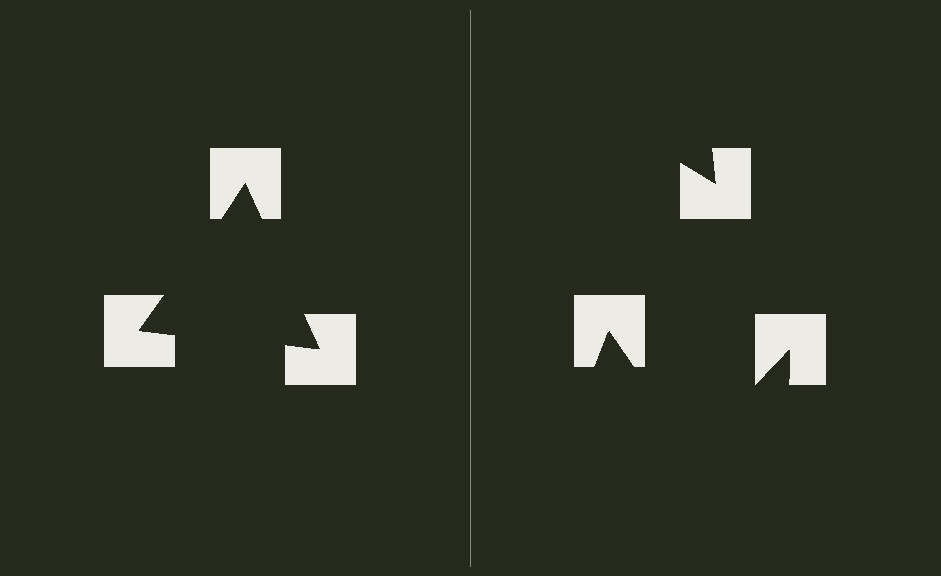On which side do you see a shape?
An illusory triangle appears on the left side. On the right side the wedge cuts are rotated, so no coherent shape forms.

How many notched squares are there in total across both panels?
6 — 3 on each side.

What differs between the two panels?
The notched squares are positioned identically on both sides; only the wedge orientations differ. On the left they align to a triangle; on the right they are misaligned.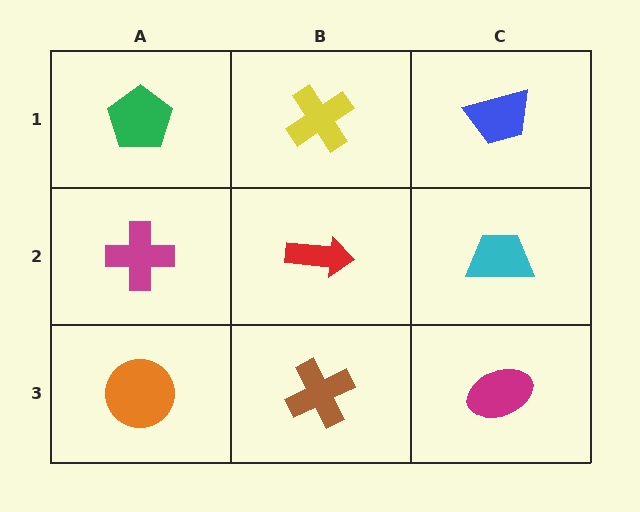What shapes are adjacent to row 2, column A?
A green pentagon (row 1, column A), an orange circle (row 3, column A), a red arrow (row 2, column B).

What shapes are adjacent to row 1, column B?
A red arrow (row 2, column B), a green pentagon (row 1, column A), a blue trapezoid (row 1, column C).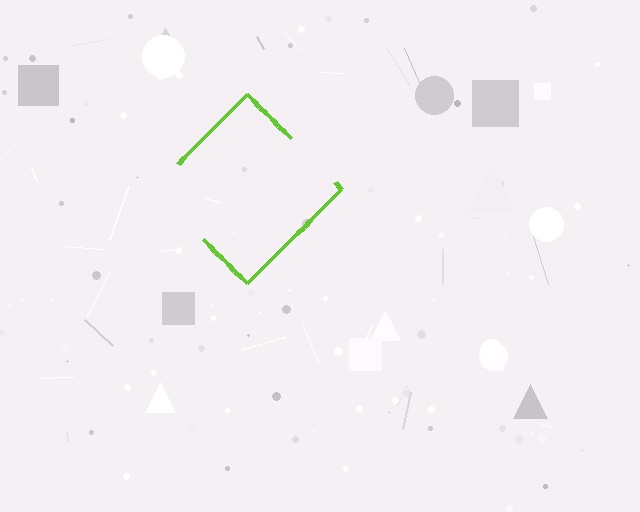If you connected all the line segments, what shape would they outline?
They would outline a diamond.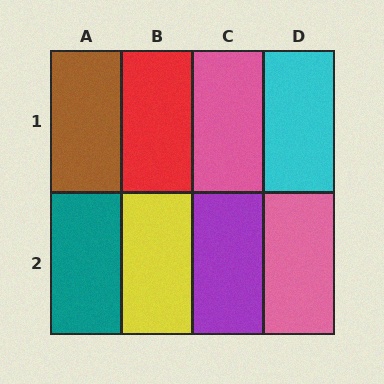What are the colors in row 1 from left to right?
Brown, red, pink, cyan.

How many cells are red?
1 cell is red.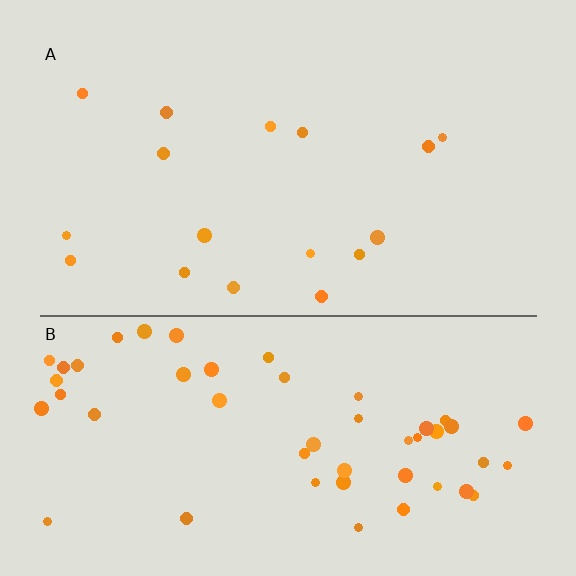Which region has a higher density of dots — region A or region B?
B (the bottom).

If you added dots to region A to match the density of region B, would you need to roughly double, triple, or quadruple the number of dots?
Approximately triple.